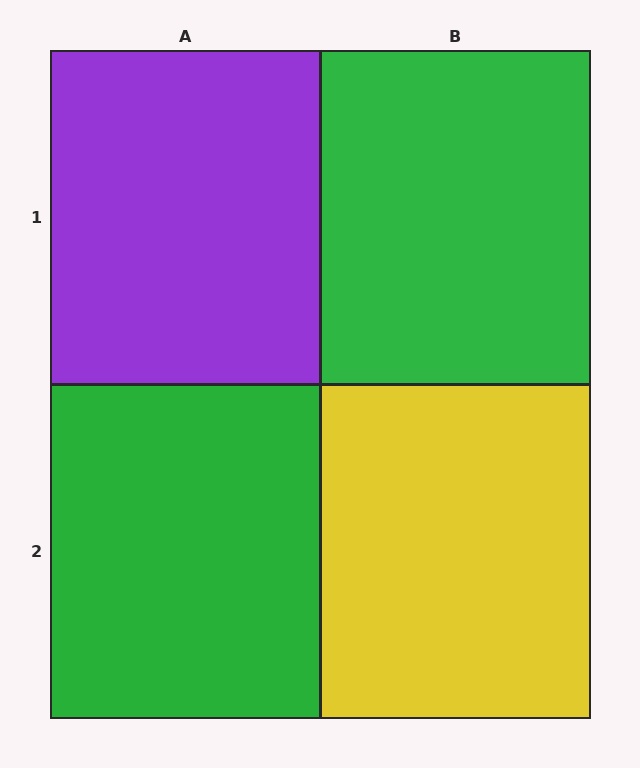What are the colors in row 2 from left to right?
Green, yellow.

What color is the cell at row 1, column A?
Purple.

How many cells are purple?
1 cell is purple.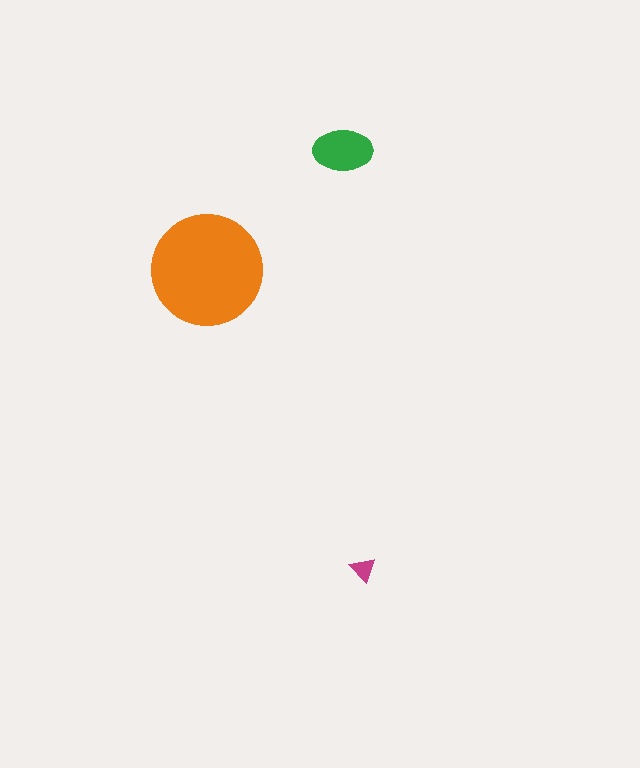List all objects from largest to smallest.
The orange circle, the green ellipse, the magenta triangle.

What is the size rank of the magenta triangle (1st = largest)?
3rd.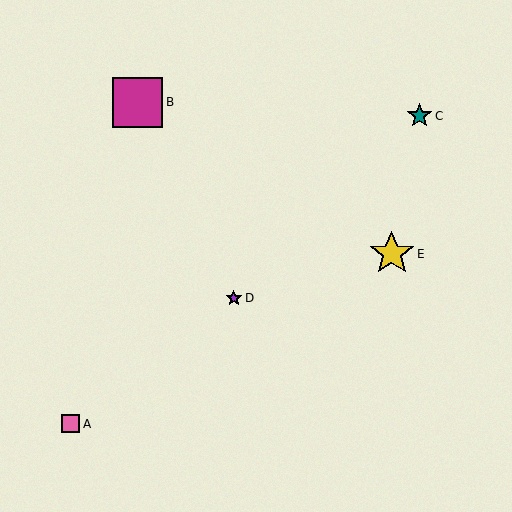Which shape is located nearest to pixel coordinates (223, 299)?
The purple star (labeled D) at (234, 298) is nearest to that location.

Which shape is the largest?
The magenta square (labeled B) is the largest.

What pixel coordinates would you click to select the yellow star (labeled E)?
Click at (392, 254) to select the yellow star E.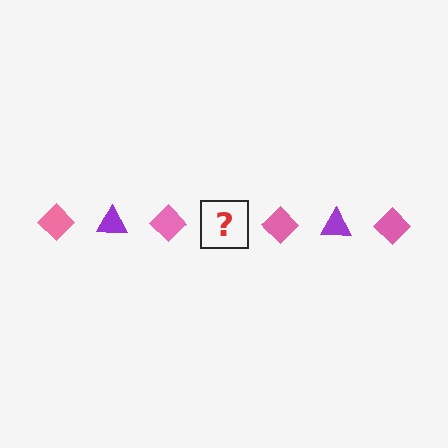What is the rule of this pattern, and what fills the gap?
The rule is that the pattern alternates between pink diamond and purple triangle. The gap should be filled with a purple triangle.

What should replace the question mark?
The question mark should be replaced with a purple triangle.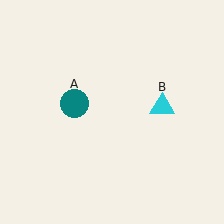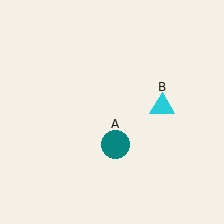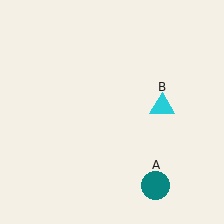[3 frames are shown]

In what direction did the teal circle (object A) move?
The teal circle (object A) moved down and to the right.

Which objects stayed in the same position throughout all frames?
Cyan triangle (object B) remained stationary.